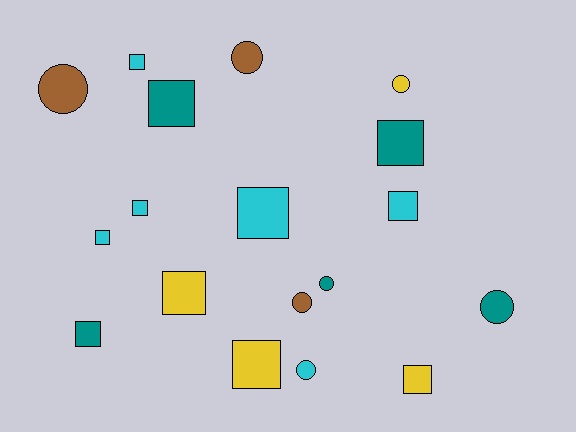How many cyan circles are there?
There is 1 cyan circle.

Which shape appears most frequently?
Square, with 11 objects.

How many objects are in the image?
There are 18 objects.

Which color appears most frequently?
Cyan, with 6 objects.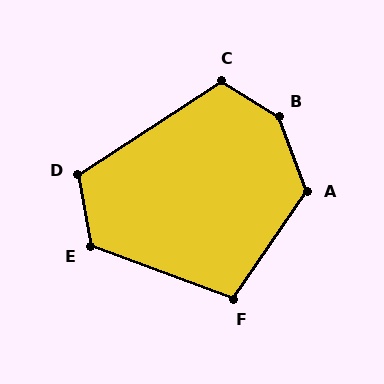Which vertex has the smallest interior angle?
F, at approximately 104 degrees.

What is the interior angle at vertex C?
Approximately 115 degrees (obtuse).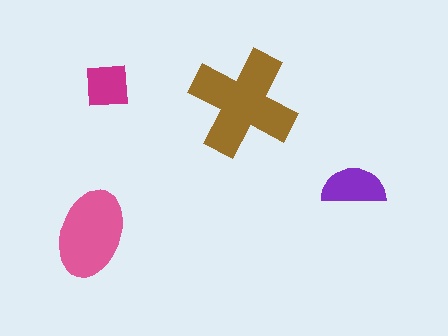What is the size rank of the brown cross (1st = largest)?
1st.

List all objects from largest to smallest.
The brown cross, the pink ellipse, the purple semicircle, the magenta square.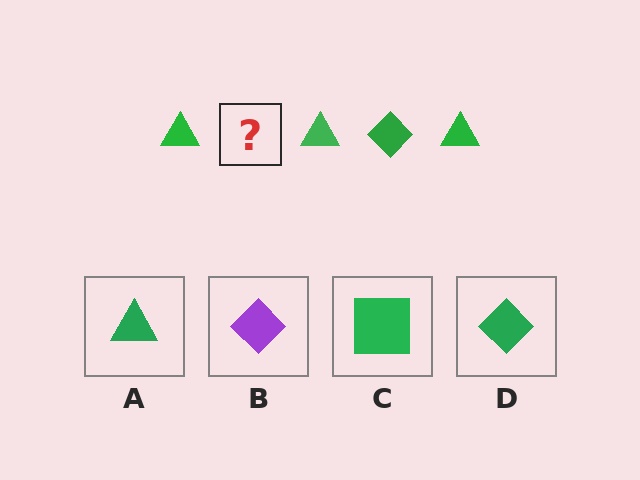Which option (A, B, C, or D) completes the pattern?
D.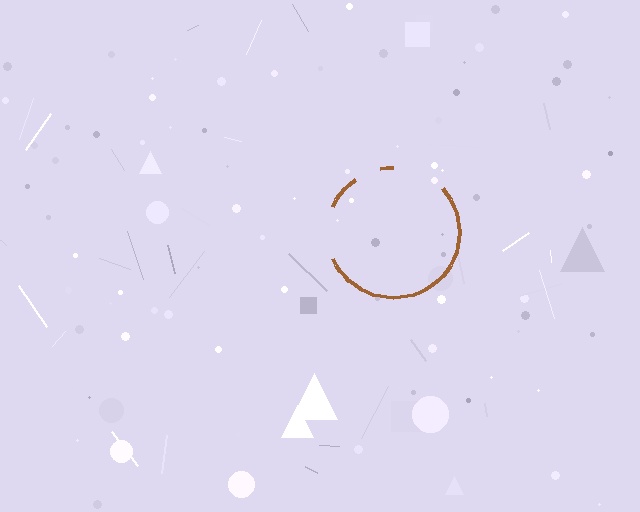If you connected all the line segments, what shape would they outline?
They would outline a circle.